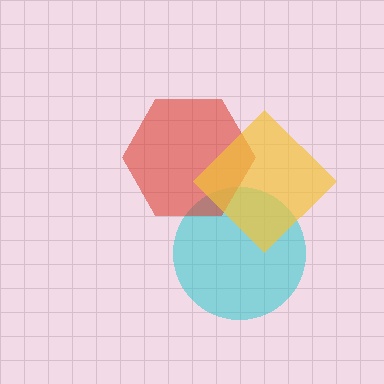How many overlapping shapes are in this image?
There are 3 overlapping shapes in the image.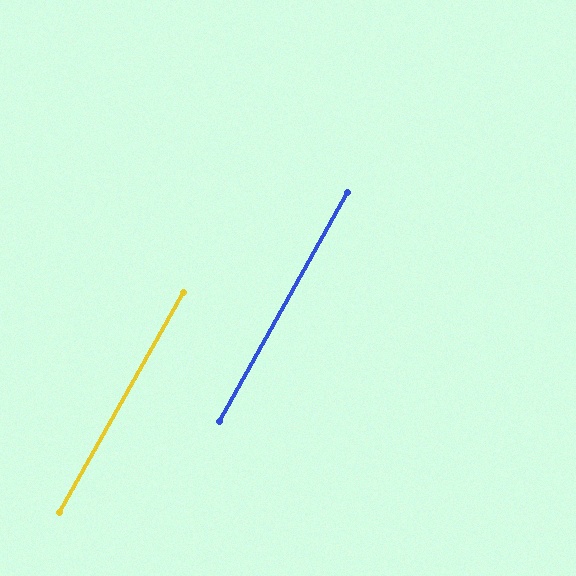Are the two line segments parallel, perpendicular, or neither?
Parallel — their directions differ by only 0.3°.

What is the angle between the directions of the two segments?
Approximately 0 degrees.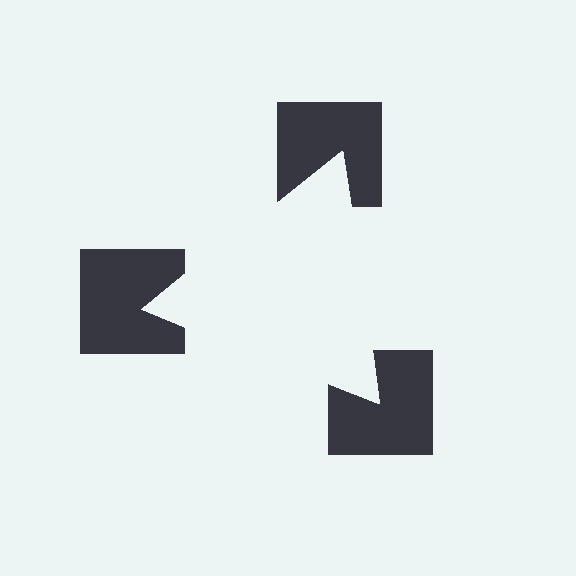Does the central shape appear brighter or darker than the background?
It typically appears slightly brighter than the background, even though no actual brightness change is drawn.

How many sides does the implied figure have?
3 sides.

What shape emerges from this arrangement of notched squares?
An illusory triangle — its edges are inferred from the aligned wedge cuts in the notched squares, not physically drawn.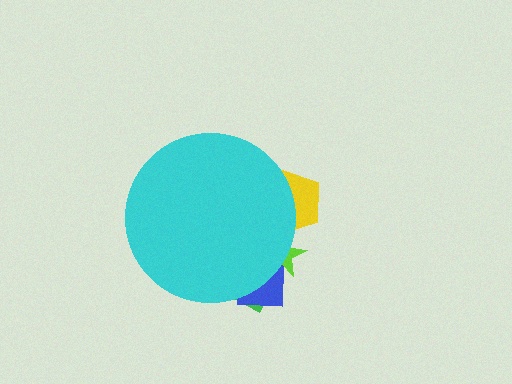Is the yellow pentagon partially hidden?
Yes, the yellow pentagon is partially hidden behind the cyan circle.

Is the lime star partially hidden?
Yes, the lime star is partially hidden behind the cyan circle.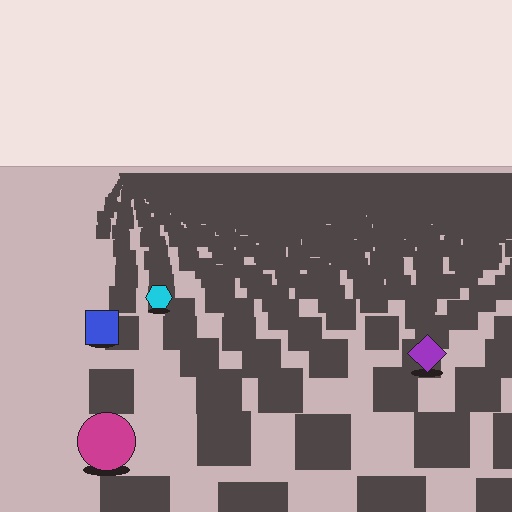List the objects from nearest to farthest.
From nearest to farthest: the magenta circle, the purple diamond, the blue square, the cyan hexagon.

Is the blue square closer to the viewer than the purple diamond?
No. The purple diamond is closer — you can tell from the texture gradient: the ground texture is coarser near it.